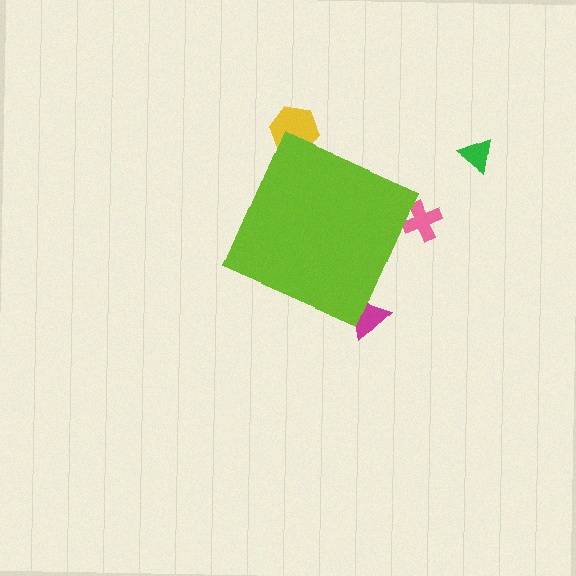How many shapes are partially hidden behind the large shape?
3 shapes are partially hidden.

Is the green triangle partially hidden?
No, the green triangle is fully visible.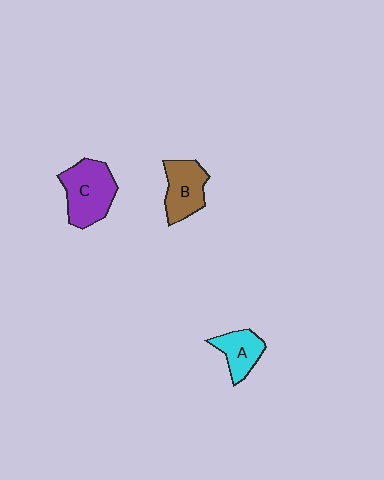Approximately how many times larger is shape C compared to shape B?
Approximately 1.3 times.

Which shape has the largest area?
Shape C (purple).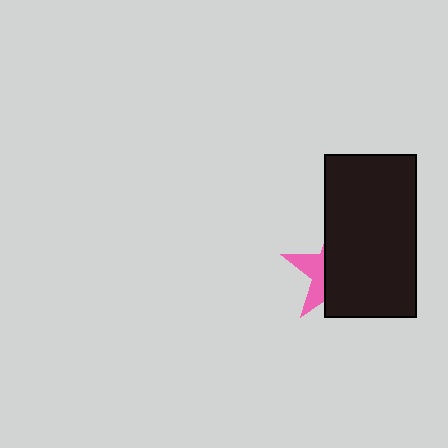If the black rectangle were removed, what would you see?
You would see the complete pink star.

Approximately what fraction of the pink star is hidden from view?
Roughly 69% of the pink star is hidden behind the black rectangle.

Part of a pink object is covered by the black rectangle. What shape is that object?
It is a star.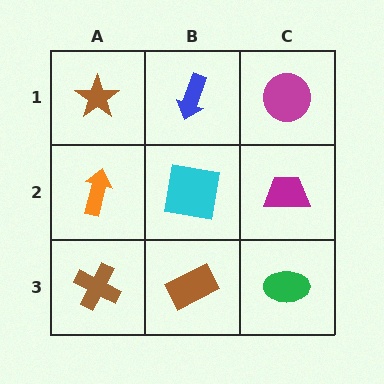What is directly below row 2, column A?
A brown cross.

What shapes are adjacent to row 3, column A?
An orange arrow (row 2, column A), a brown rectangle (row 3, column B).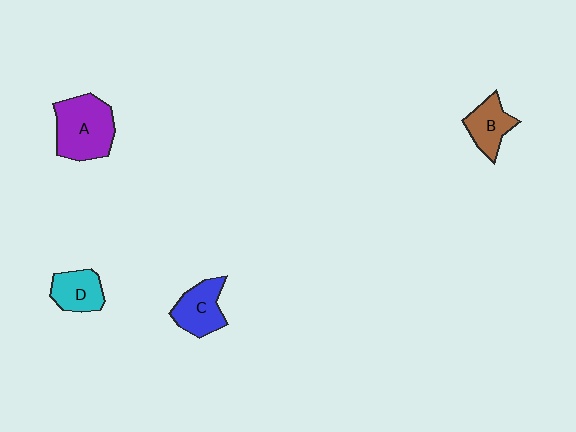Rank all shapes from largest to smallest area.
From largest to smallest: A (purple), C (blue), D (cyan), B (brown).